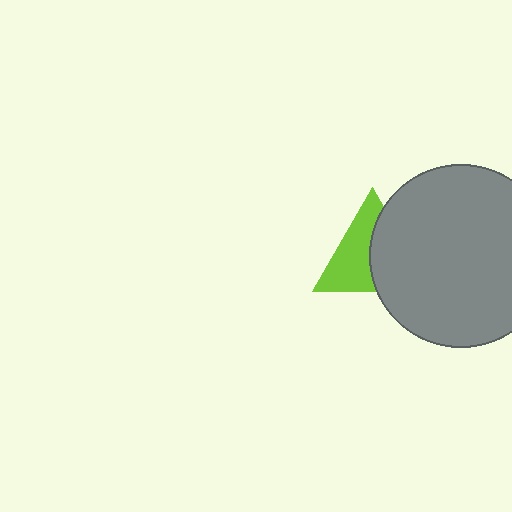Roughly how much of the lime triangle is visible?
About half of it is visible (roughly 53%).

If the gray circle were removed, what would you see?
You would see the complete lime triangle.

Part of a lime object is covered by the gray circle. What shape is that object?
It is a triangle.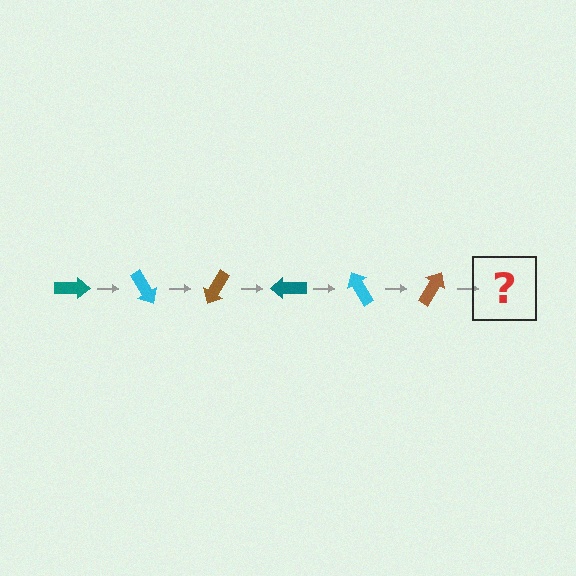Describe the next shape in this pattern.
It should be a teal arrow, rotated 360 degrees from the start.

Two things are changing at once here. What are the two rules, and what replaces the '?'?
The two rules are that it rotates 60 degrees each step and the color cycles through teal, cyan, and brown. The '?' should be a teal arrow, rotated 360 degrees from the start.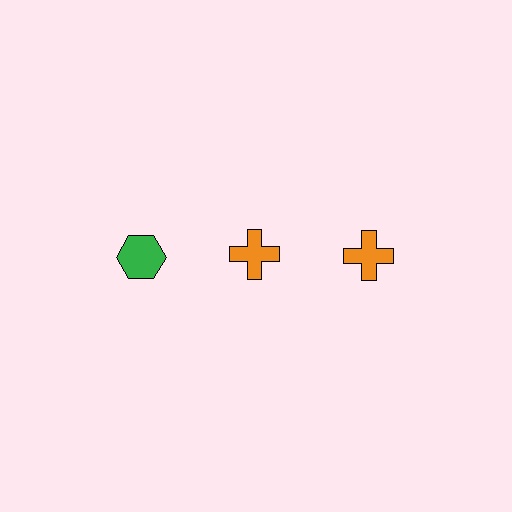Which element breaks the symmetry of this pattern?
The green hexagon in the top row, leftmost column breaks the symmetry. All other shapes are orange crosses.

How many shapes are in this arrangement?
There are 3 shapes arranged in a grid pattern.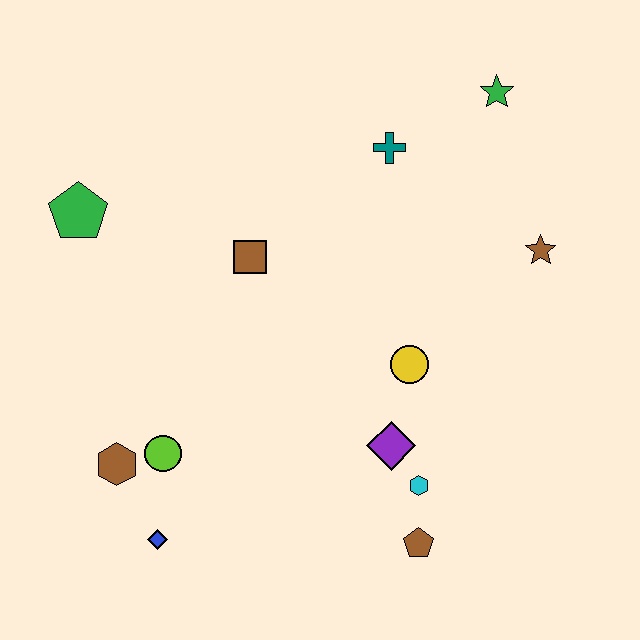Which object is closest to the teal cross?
The green star is closest to the teal cross.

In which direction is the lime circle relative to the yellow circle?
The lime circle is to the left of the yellow circle.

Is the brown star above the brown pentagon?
Yes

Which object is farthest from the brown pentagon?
The green pentagon is farthest from the brown pentagon.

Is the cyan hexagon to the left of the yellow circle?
No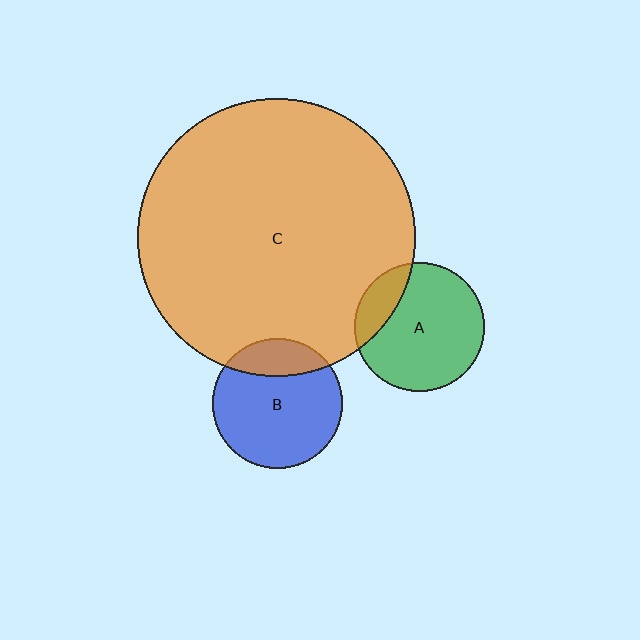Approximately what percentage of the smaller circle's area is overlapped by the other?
Approximately 20%.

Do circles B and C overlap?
Yes.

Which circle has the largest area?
Circle C (orange).